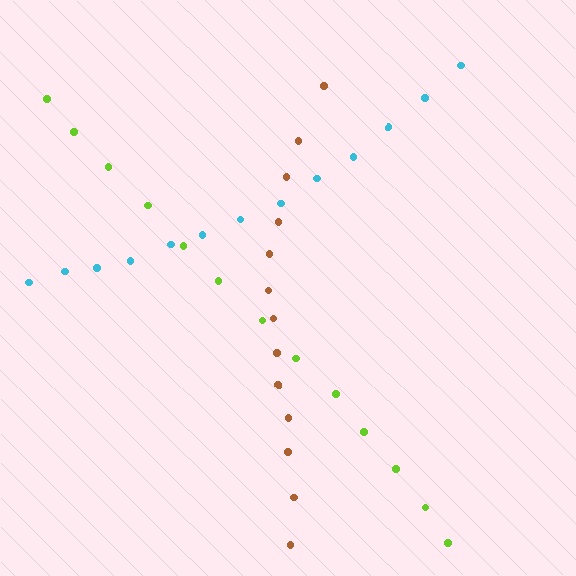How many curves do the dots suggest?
There are 3 distinct paths.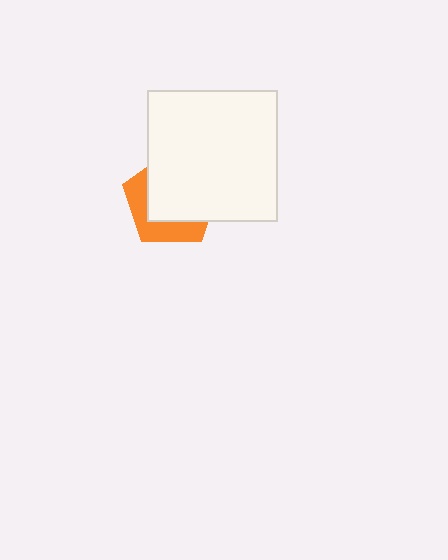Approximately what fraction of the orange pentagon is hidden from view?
Roughly 64% of the orange pentagon is hidden behind the white square.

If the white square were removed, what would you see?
You would see the complete orange pentagon.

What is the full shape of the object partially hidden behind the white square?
The partially hidden object is an orange pentagon.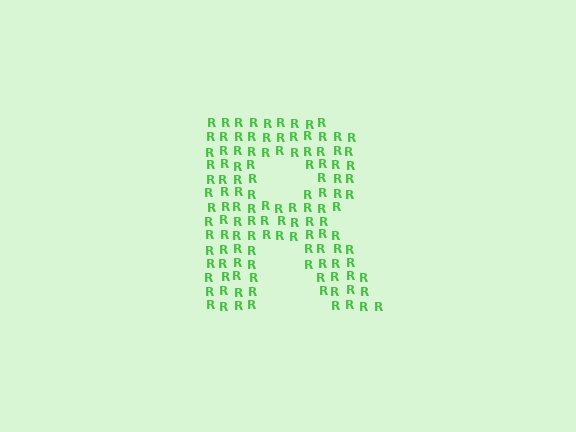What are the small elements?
The small elements are letter R's.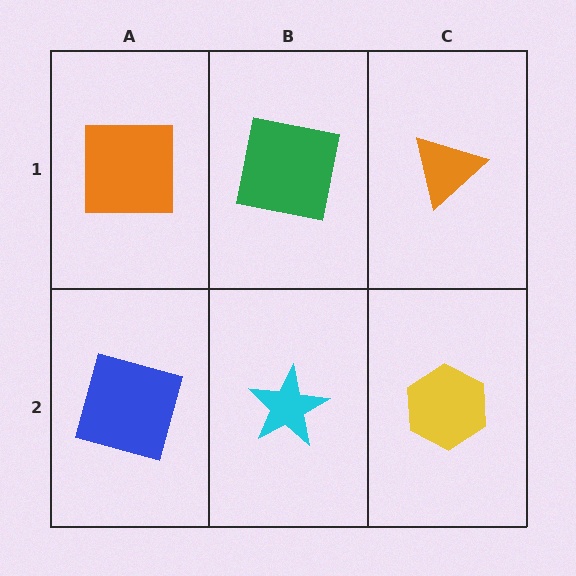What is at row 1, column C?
An orange triangle.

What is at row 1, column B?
A green square.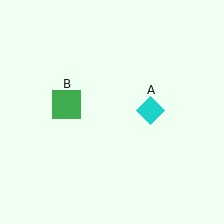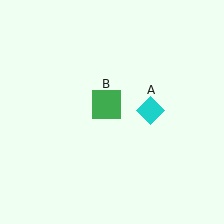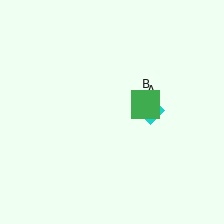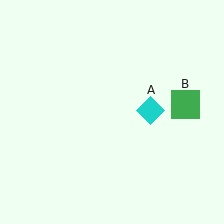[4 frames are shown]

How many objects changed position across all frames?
1 object changed position: green square (object B).